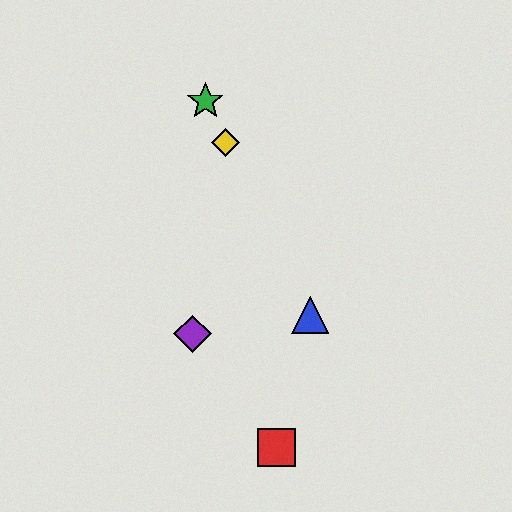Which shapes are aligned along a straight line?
The blue triangle, the green star, the yellow diamond are aligned along a straight line.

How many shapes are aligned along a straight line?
3 shapes (the blue triangle, the green star, the yellow diamond) are aligned along a straight line.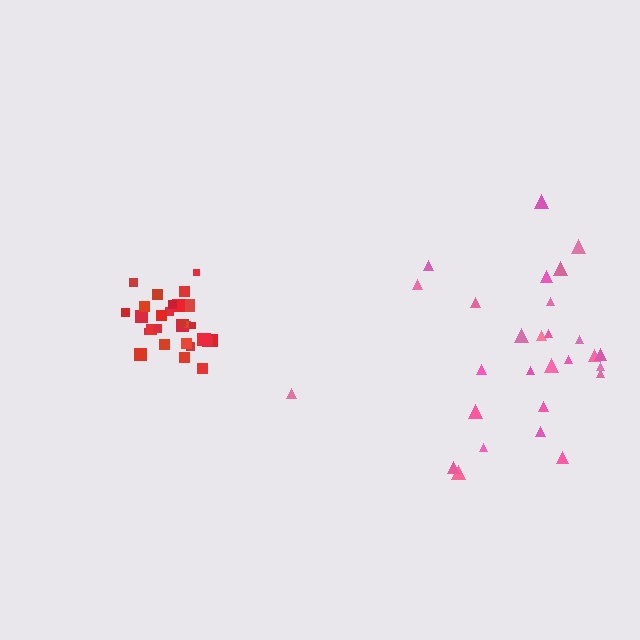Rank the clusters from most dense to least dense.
red, pink.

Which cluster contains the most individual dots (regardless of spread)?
Red (30).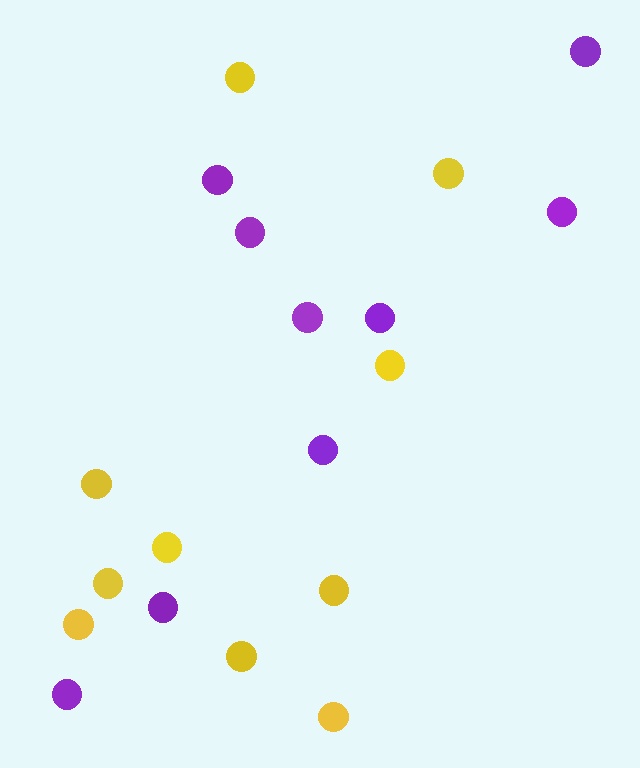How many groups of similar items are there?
There are 2 groups: one group of yellow circles (10) and one group of purple circles (9).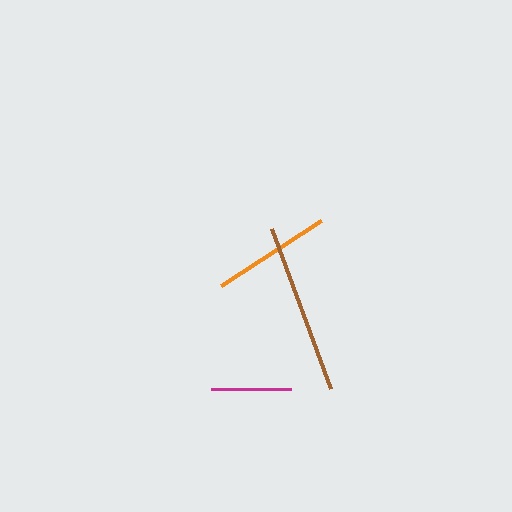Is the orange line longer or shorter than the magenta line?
The orange line is longer than the magenta line.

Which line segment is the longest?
The brown line is the longest at approximately 170 pixels.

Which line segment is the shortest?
The magenta line is the shortest at approximately 79 pixels.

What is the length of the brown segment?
The brown segment is approximately 170 pixels long.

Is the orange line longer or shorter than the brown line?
The brown line is longer than the orange line.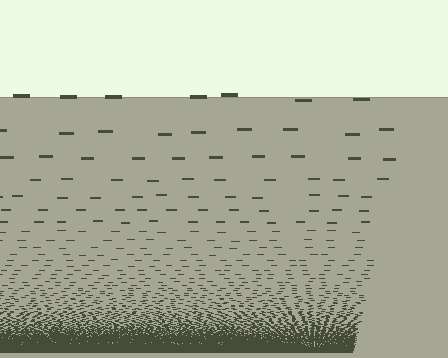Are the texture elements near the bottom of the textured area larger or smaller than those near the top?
Smaller. The gradient is inverted — elements near the bottom are smaller and denser.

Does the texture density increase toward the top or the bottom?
Density increases toward the bottom.